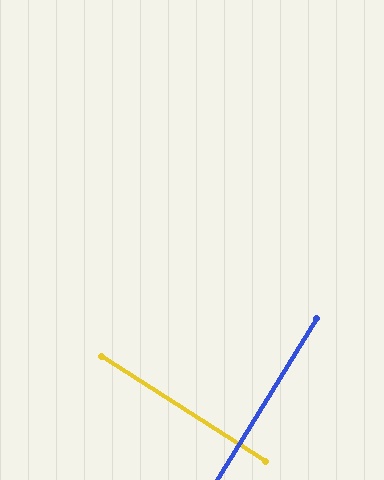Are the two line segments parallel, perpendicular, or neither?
Perpendicular — they meet at approximately 89°.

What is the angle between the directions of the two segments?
Approximately 89 degrees.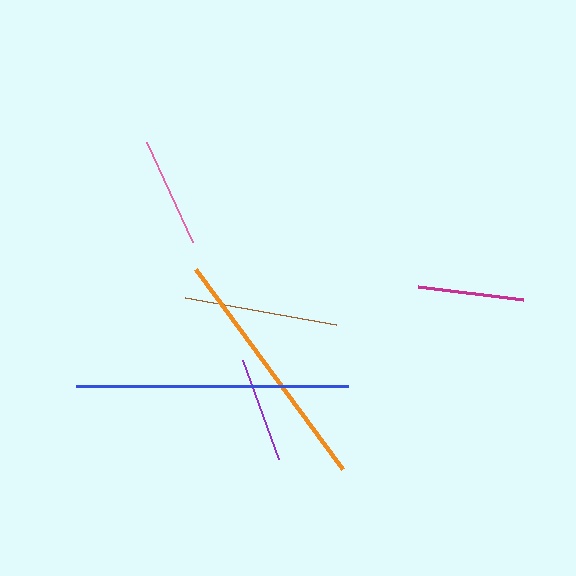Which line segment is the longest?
The blue line is the longest at approximately 272 pixels.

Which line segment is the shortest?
The purple line is the shortest at approximately 105 pixels.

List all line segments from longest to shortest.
From longest to shortest: blue, orange, brown, pink, magenta, purple.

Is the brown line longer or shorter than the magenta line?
The brown line is longer than the magenta line.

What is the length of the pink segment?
The pink segment is approximately 110 pixels long.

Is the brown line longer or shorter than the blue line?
The blue line is longer than the brown line.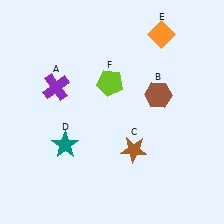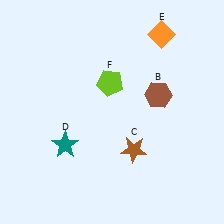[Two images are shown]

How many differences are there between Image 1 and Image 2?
There is 1 difference between the two images.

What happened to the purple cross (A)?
The purple cross (A) was removed in Image 2. It was in the top-left area of Image 1.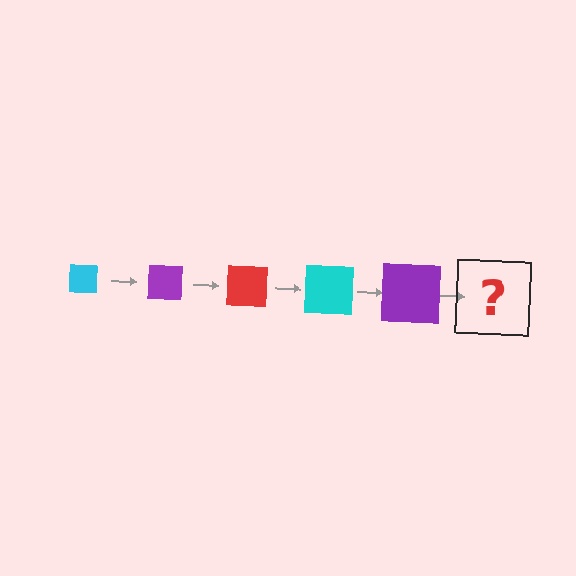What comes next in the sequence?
The next element should be a red square, larger than the previous one.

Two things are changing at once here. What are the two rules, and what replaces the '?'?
The two rules are that the square grows larger each step and the color cycles through cyan, purple, and red. The '?' should be a red square, larger than the previous one.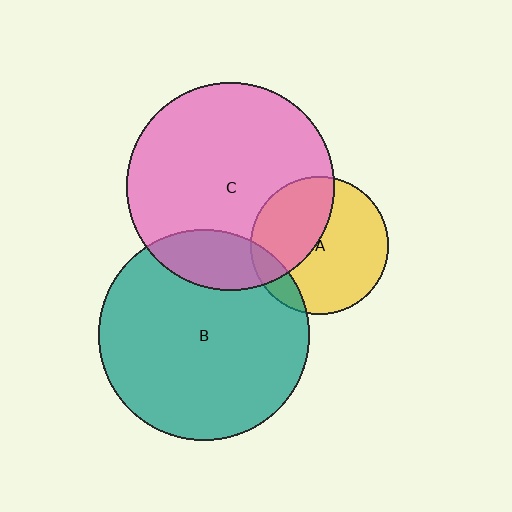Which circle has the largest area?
Circle B (teal).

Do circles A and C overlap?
Yes.